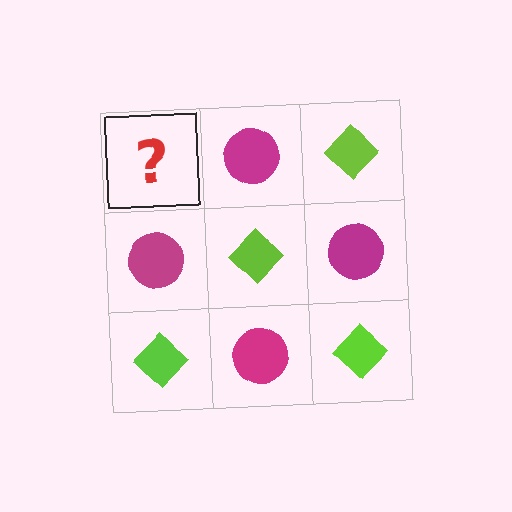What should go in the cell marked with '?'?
The missing cell should contain a lime diamond.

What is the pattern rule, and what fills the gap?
The rule is that it alternates lime diamond and magenta circle in a checkerboard pattern. The gap should be filled with a lime diamond.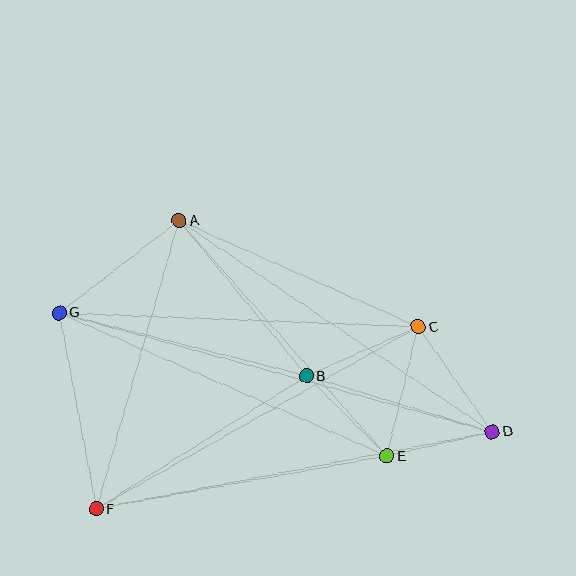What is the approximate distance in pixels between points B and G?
The distance between B and G is approximately 255 pixels.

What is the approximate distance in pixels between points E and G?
The distance between E and G is approximately 358 pixels.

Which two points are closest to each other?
Points D and E are closest to each other.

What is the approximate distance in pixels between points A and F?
The distance between A and F is approximately 300 pixels.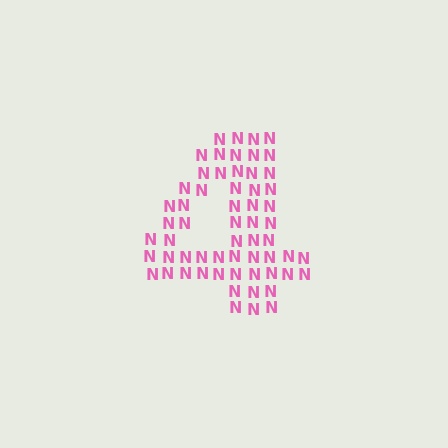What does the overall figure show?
The overall figure shows the digit 4.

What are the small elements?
The small elements are letter N's.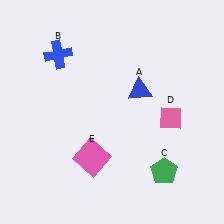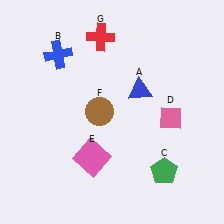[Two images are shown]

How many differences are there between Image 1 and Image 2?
There are 2 differences between the two images.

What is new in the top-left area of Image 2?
A red cross (G) was added in the top-left area of Image 2.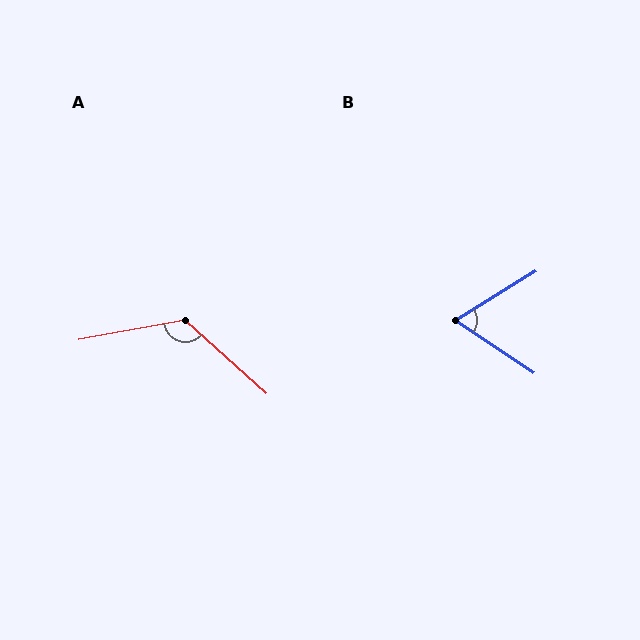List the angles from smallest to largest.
B (66°), A (127°).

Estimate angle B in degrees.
Approximately 66 degrees.